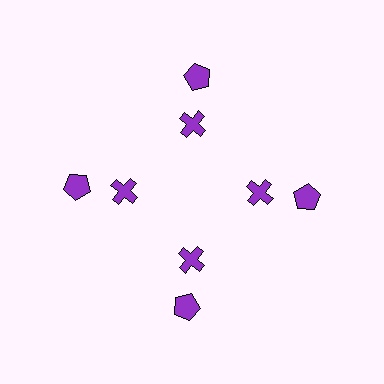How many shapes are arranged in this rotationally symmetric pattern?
There are 8 shapes, arranged in 4 groups of 2.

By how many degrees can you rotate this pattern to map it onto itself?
The pattern maps onto itself every 90 degrees of rotation.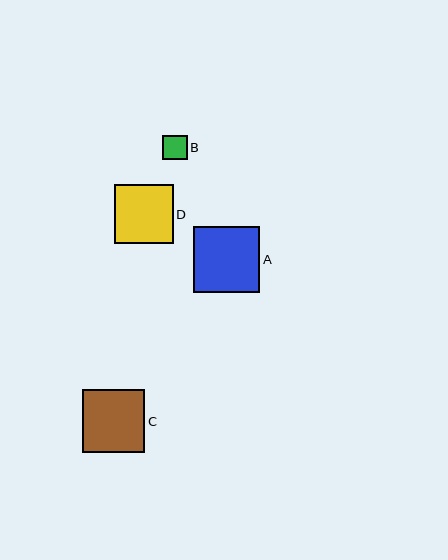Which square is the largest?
Square A is the largest with a size of approximately 66 pixels.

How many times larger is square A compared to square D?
Square A is approximately 1.1 times the size of square D.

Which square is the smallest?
Square B is the smallest with a size of approximately 24 pixels.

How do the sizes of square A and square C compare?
Square A and square C are approximately the same size.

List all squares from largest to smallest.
From largest to smallest: A, C, D, B.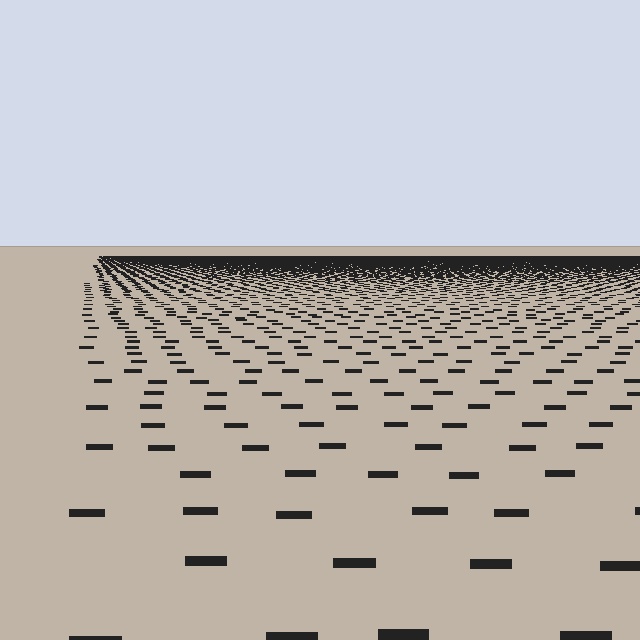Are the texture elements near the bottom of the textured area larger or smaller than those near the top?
Larger. Near the bottom, elements are closer to the viewer and appear at a bigger on-screen size.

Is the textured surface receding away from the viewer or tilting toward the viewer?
The surface is receding away from the viewer. Texture elements get smaller and denser toward the top.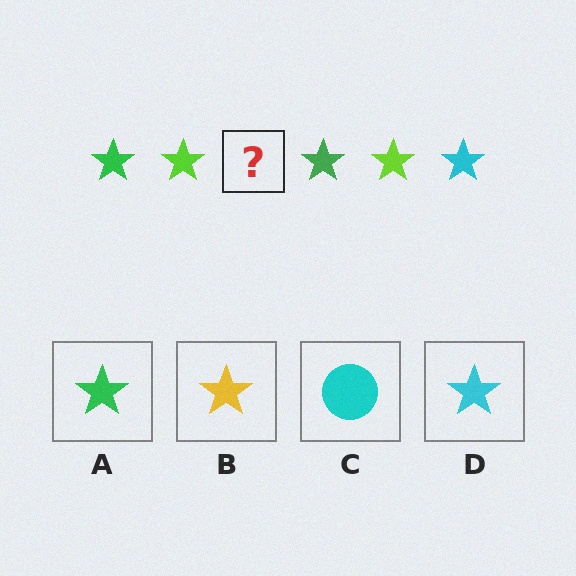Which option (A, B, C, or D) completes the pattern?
D.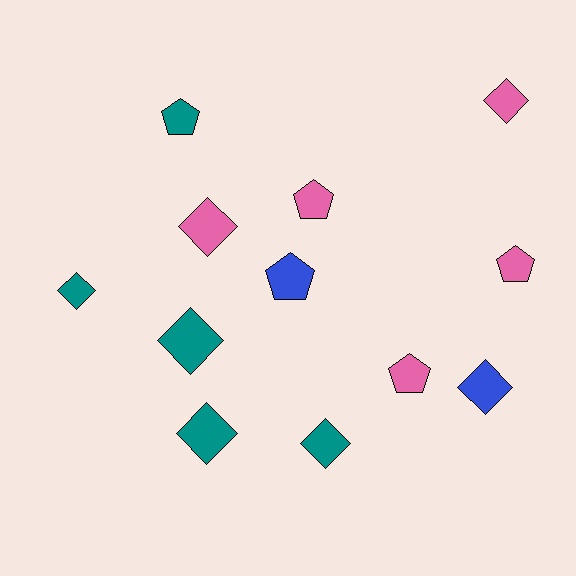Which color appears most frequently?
Teal, with 5 objects.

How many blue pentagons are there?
There is 1 blue pentagon.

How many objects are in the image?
There are 12 objects.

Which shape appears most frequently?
Diamond, with 7 objects.